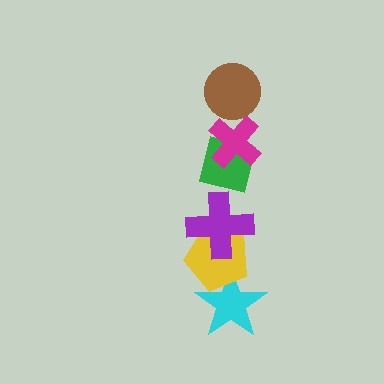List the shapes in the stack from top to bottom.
From top to bottom: the brown circle, the magenta cross, the green square, the purple cross, the yellow pentagon, the cyan star.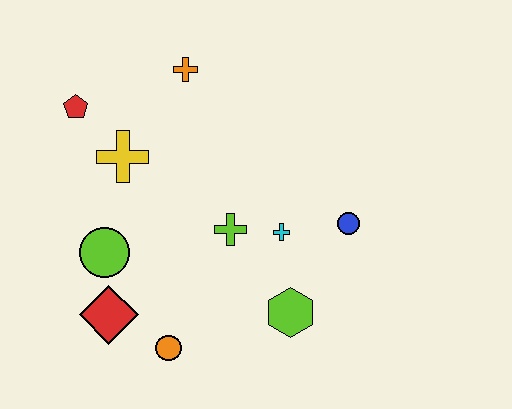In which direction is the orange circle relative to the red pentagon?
The orange circle is below the red pentagon.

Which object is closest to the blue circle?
The cyan cross is closest to the blue circle.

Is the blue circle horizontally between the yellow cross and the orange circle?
No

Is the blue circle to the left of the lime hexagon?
No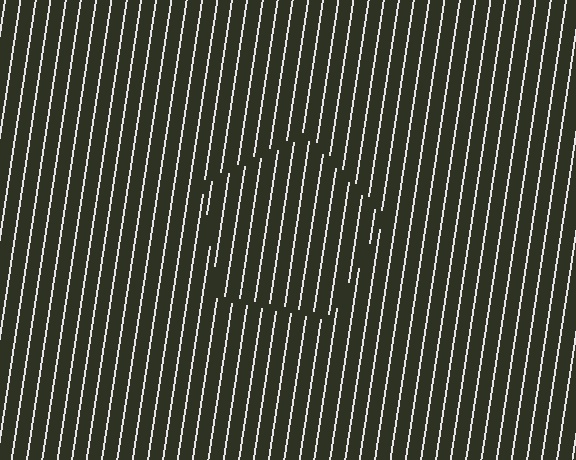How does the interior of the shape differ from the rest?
The interior of the shape contains the same grating, shifted by half a period — the contour is defined by the phase discontinuity where line-ends from the inner and outer gratings abut.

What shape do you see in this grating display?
An illusory pentagon. The interior of the shape contains the same grating, shifted by half a period — the contour is defined by the phase discontinuity where line-ends from the inner and outer gratings abut.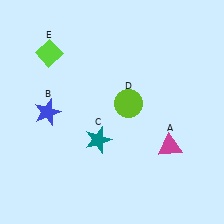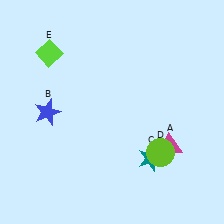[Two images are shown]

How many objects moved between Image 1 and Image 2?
2 objects moved between the two images.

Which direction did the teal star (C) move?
The teal star (C) moved right.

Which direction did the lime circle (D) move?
The lime circle (D) moved down.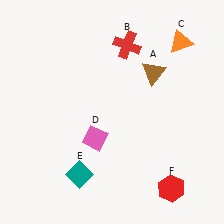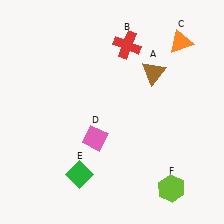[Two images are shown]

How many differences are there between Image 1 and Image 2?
There are 2 differences between the two images.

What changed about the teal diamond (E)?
In Image 1, E is teal. In Image 2, it changed to green.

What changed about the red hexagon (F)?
In Image 1, F is red. In Image 2, it changed to lime.